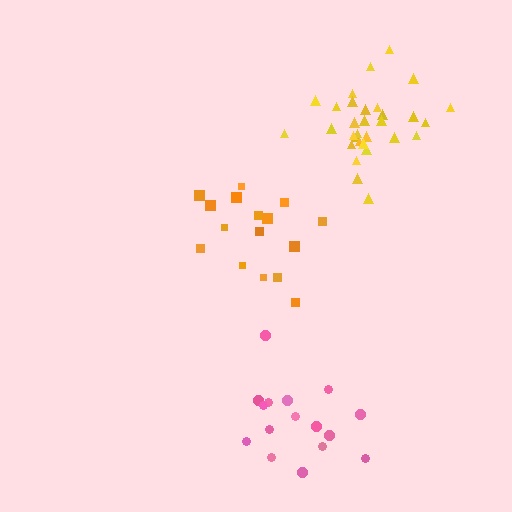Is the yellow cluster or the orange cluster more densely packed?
Yellow.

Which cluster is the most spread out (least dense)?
Pink.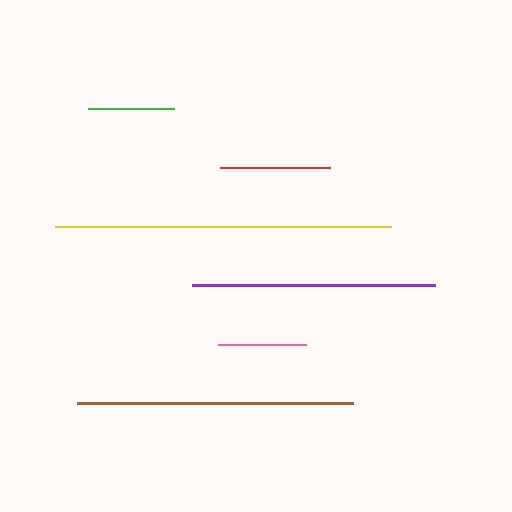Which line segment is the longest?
The yellow line is the longest at approximately 336 pixels.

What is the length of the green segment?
The green segment is approximately 86 pixels long.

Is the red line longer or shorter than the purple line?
The purple line is longer than the red line.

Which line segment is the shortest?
The green line is the shortest at approximately 86 pixels.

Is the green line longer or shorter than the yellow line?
The yellow line is longer than the green line.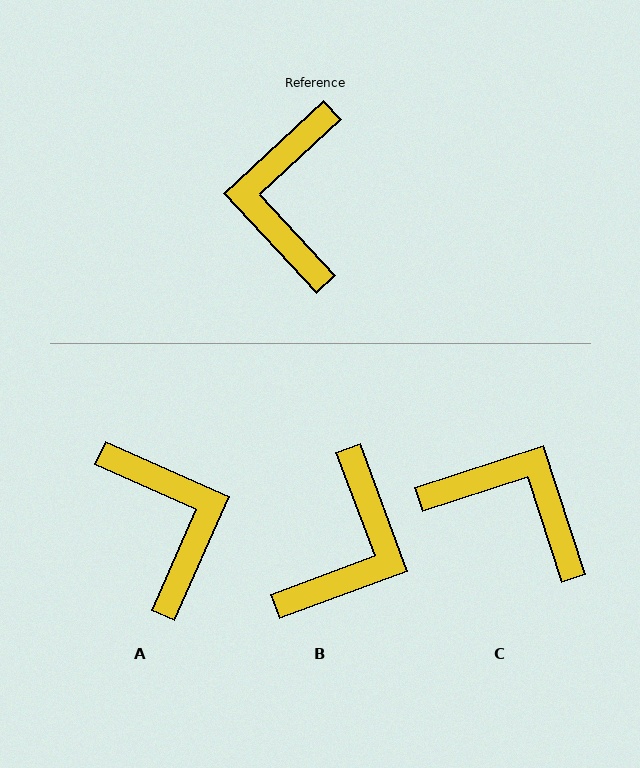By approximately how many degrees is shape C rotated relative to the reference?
Approximately 115 degrees clockwise.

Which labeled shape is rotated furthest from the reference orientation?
B, about 158 degrees away.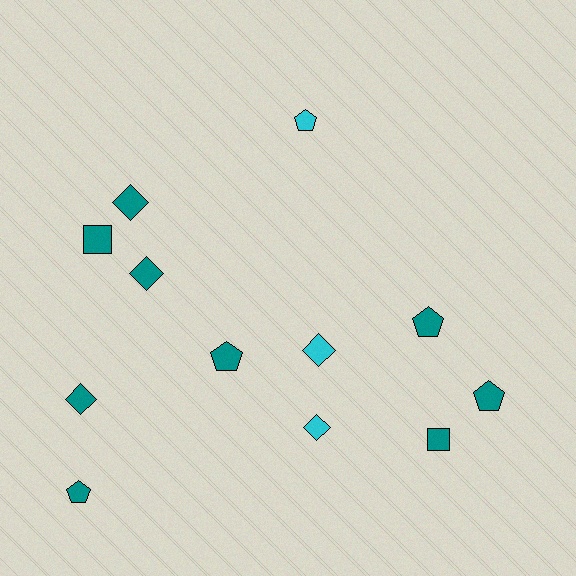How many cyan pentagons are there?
There is 1 cyan pentagon.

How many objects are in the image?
There are 12 objects.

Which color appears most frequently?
Teal, with 9 objects.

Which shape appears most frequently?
Pentagon, with 5 objects.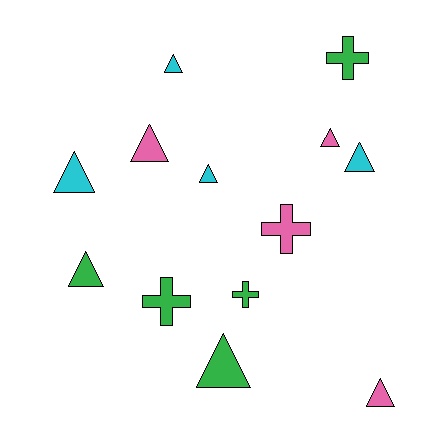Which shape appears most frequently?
Triangle, with 9 objects.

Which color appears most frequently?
Green, with 5 objects.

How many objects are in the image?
There are 13 objects.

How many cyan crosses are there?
There are no cyan crosses.